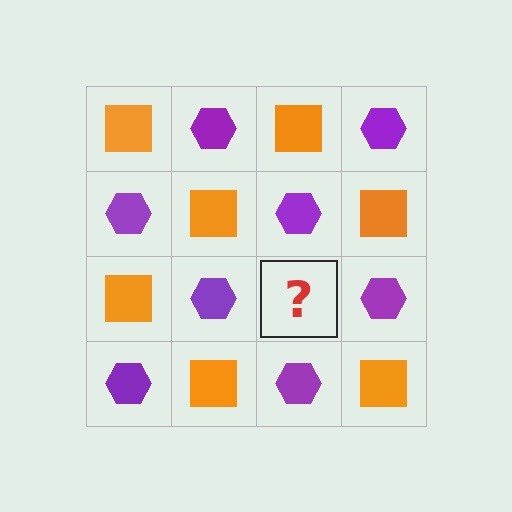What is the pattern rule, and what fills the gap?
The rule is that it alternates orange square and purple hexagon in a checkerboard pattern. The gap should be filled with an orange square.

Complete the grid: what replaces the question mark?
The question mark should be replaced with an orange square.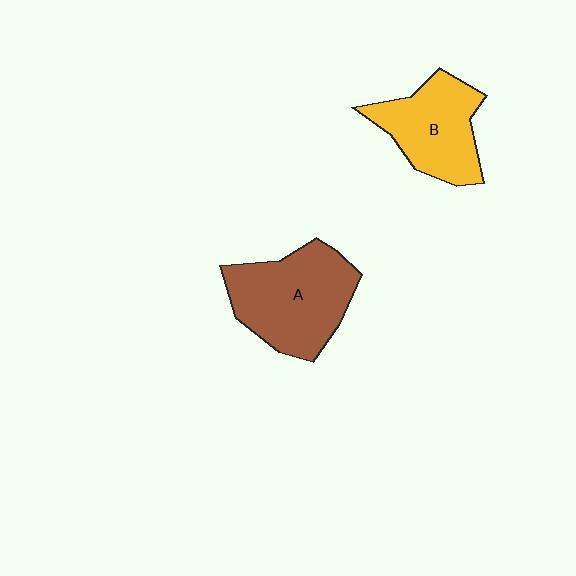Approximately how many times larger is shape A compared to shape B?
Approximately 1.3 times.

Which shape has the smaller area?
Shape B (yellow).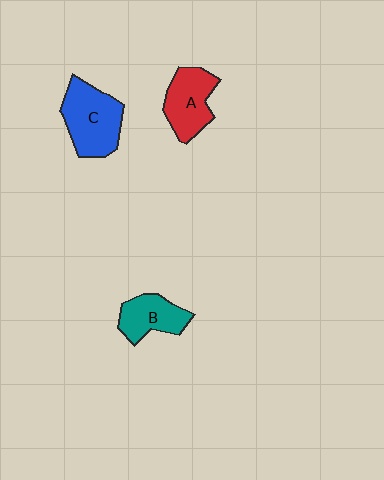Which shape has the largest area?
Shape C (blue).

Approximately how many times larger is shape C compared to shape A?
Approximately 1.3 times.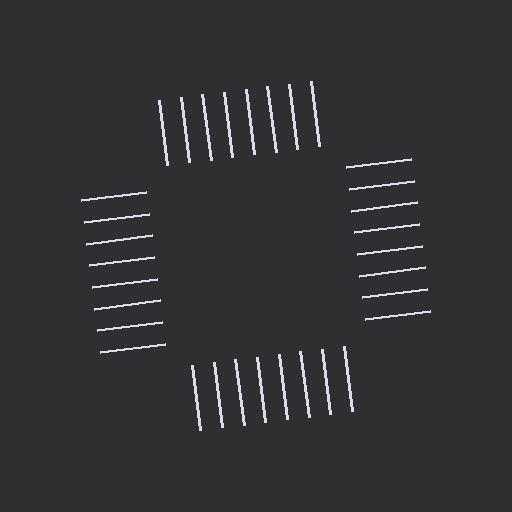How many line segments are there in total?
32 — 8 along each of the 4 edges.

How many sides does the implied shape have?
4 sides — the line-ends trace a square.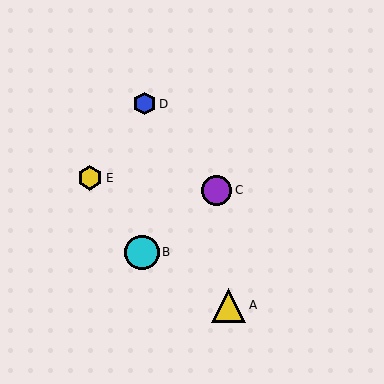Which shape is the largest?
The yellow triangle (labeled A) is the largest.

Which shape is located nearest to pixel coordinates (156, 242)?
The cyan circle (labeled B) at (142, 252) is nearest to that location.